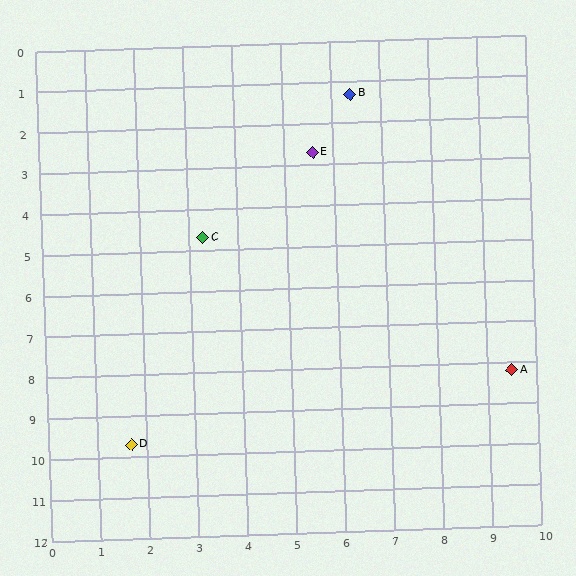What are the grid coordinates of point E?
Point E is at approximately (5.6, 2.7).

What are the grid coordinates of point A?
Point A is at approximately (9.5, 8.2).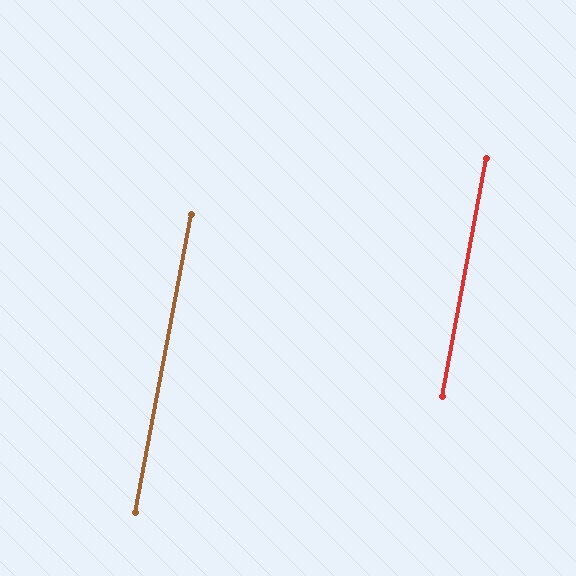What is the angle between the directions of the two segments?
Approximately 0 degrees.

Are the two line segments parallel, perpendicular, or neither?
Parallel — their directions differ by only 0.3°.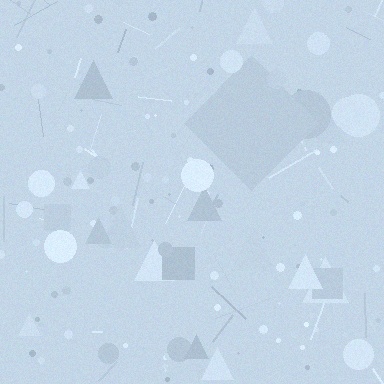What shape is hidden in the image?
A diamond is hidden in the image.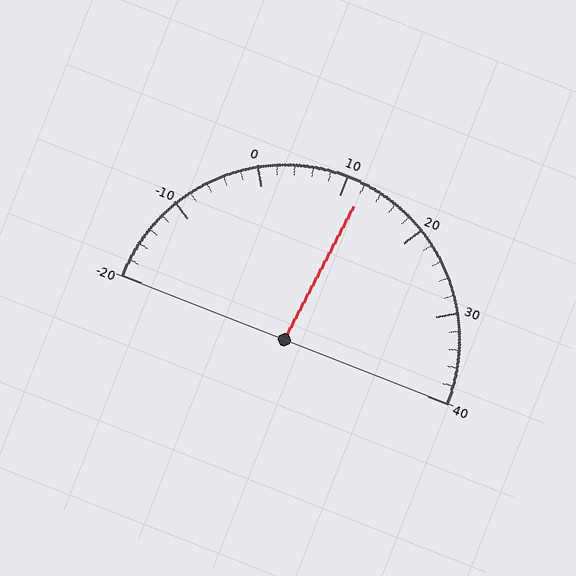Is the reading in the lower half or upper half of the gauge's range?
The reading is in the upper half of the range (-20 to 40).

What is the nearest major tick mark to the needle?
The nearest major tick mark is 10.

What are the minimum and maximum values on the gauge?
The gauge ranges from -20 to 40.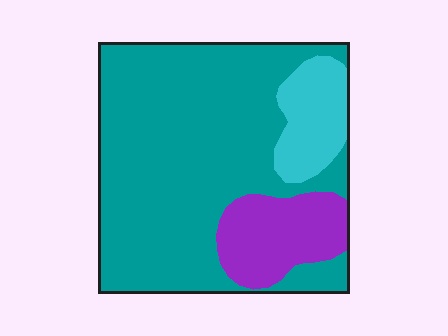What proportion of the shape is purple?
Purple takes up less than a quarter of the shape.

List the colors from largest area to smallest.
From largest to smallest: teal, purple, cyan.